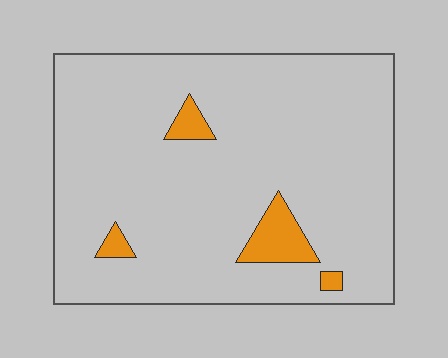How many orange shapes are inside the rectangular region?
4.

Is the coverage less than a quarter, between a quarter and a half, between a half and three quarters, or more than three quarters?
Less than a quarter.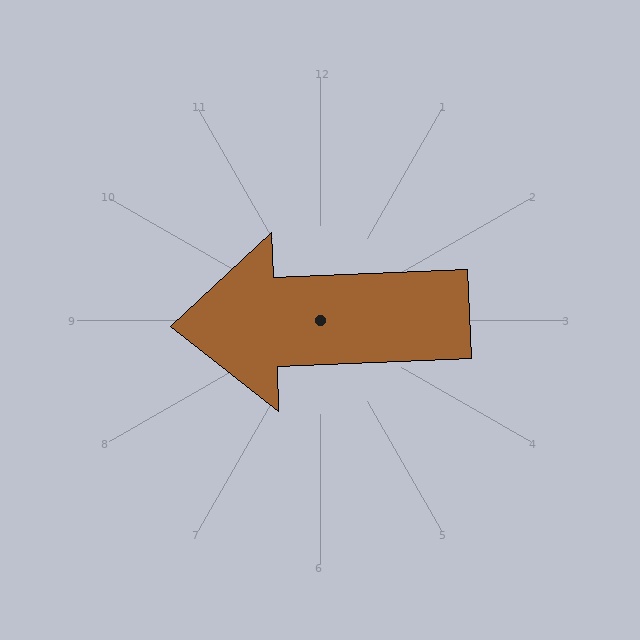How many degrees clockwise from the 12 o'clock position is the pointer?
Approximately 268 degrees.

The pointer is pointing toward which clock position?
Roughly 9 o'clock.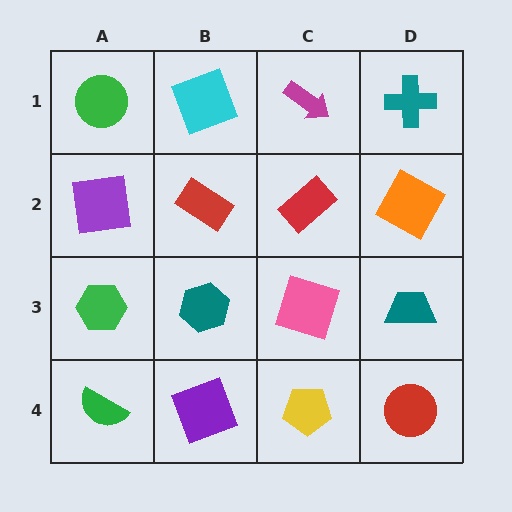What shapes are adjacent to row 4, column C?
A pink square (row 3, column C), a purple square (row 4, column B), a red circle (row 4, column D).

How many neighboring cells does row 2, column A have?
3.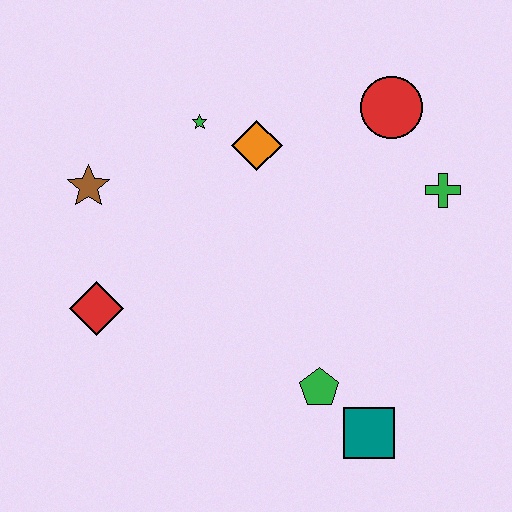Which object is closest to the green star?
The orange diamond is closest to the green star.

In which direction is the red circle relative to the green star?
The red circle is to the right of the green star.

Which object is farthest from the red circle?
The red diamond is farthest from the red circle.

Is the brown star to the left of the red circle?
Yes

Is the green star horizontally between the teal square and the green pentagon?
No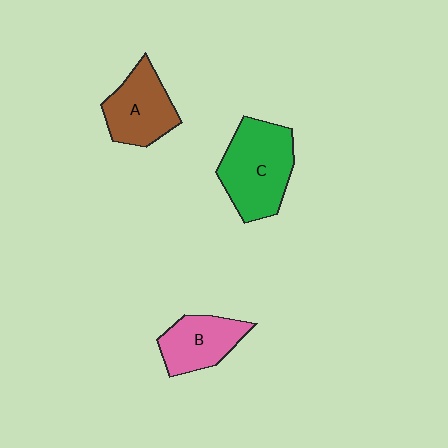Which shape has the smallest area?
Shape B (pink).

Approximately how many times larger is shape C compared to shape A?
Approximately 1.3 times.